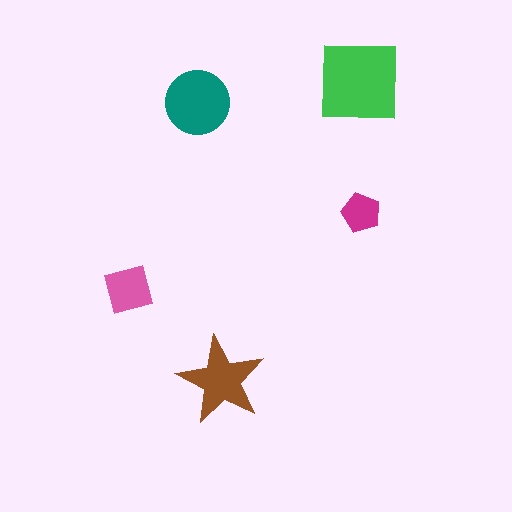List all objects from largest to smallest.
The green square, the teal circle, the brown star, the pink square, the magenta pentagon.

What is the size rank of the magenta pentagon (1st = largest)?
5th.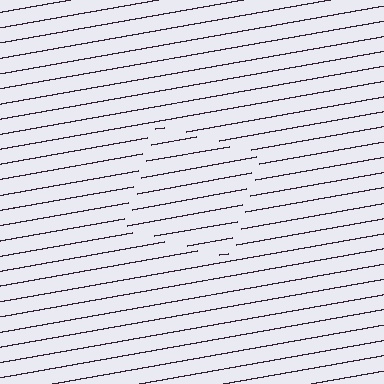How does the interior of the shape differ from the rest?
The interior of the shape contains the same grating, shifted by half a period — the contour is defined by the phase discontinuity where line-ends from the inner and outer gratings abut.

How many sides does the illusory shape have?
4 sides — the line-ends trace a square.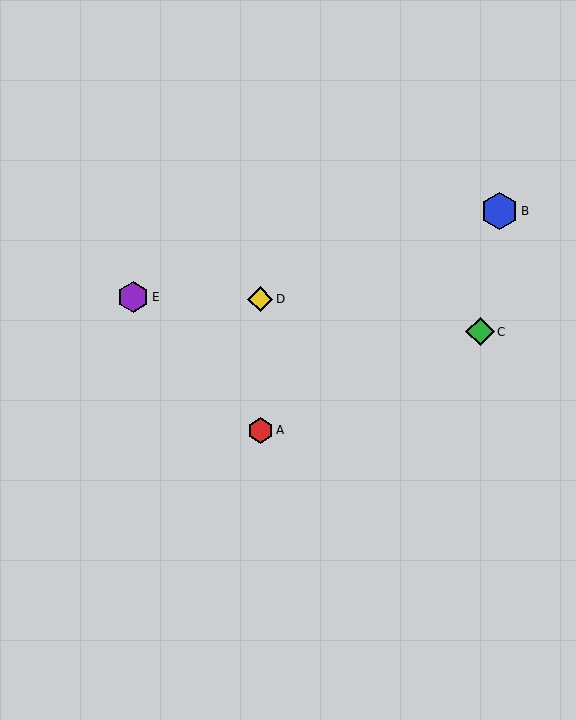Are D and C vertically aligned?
No, D is at x≈260 and C is at x≈480.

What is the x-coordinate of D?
Object D is at x≈260.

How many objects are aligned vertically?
2 objects (A, D) are aligned vertically.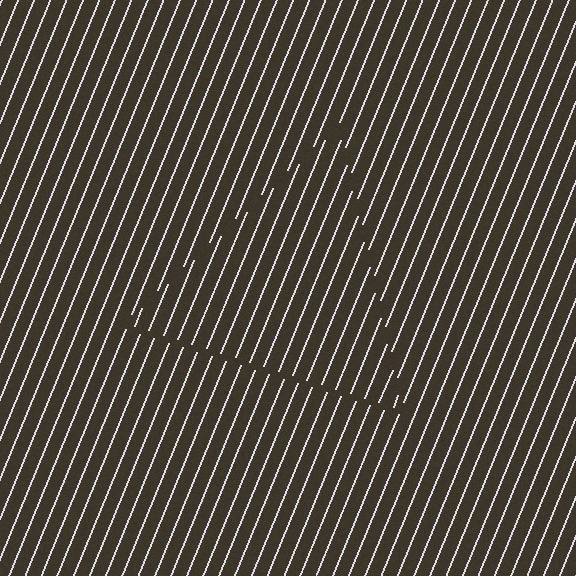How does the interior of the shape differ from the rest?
The interior of the shape contains the same grating, shifted by half a period — the contour is defined by the phase discontinuity where line-ends from the inner and outer gratings abut.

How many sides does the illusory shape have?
3 sides — the line-ends trace a triangle.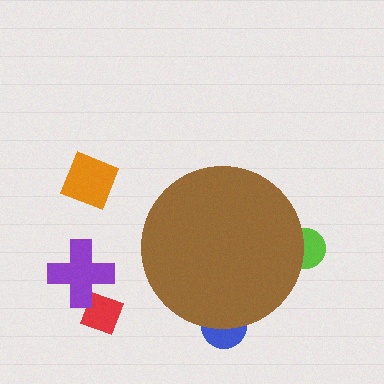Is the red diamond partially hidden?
No, the red diamond is fully visible.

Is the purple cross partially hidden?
No, the purple cross is fully visible.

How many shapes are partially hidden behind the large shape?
2 shapes are partially hidden.